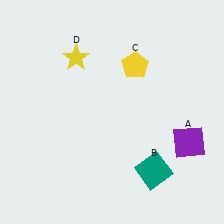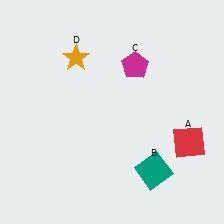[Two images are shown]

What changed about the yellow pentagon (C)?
In Image 1, C is yellow. In Image 2, it changed to magenta.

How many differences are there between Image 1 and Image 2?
There are 3 differences between the two images.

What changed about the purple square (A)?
In Image 1, A is purple. In Image 2, it changed to red.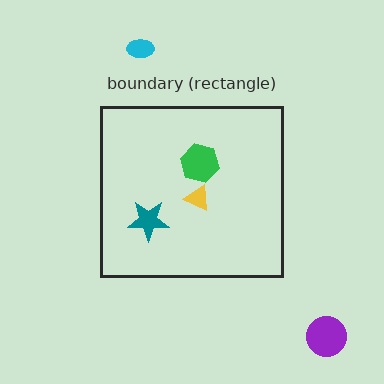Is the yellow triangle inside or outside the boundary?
Inside.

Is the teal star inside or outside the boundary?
Inside.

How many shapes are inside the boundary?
3 inside, 2 outside.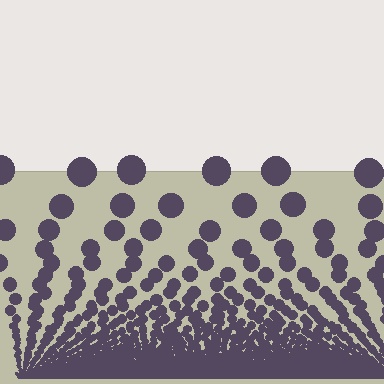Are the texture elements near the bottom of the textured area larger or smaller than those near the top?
Smaller. The gradient is inverted — elements near the bottom are smaller and denser.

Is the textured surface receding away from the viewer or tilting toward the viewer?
The surface appears to tilt toward the viewer. Texture elements get larger and sparser toward the top.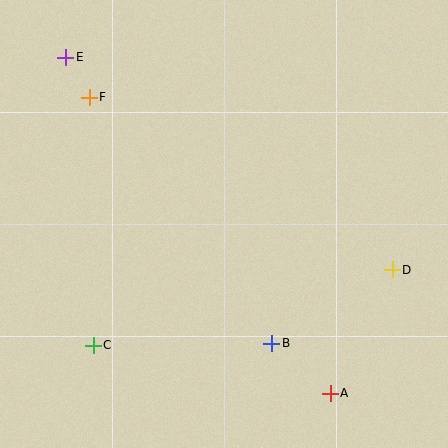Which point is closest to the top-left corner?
Point E is closest to the top-left corner.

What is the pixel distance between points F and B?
The distance between F and B is 306 pixels.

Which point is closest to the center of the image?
Point B at (271, 343) is closest to the center.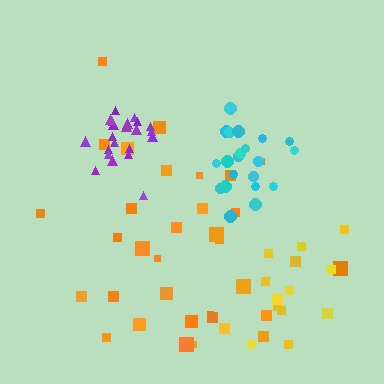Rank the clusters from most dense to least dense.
purple, cyan, yellow, orange.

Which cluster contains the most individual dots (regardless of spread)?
Orange (32).